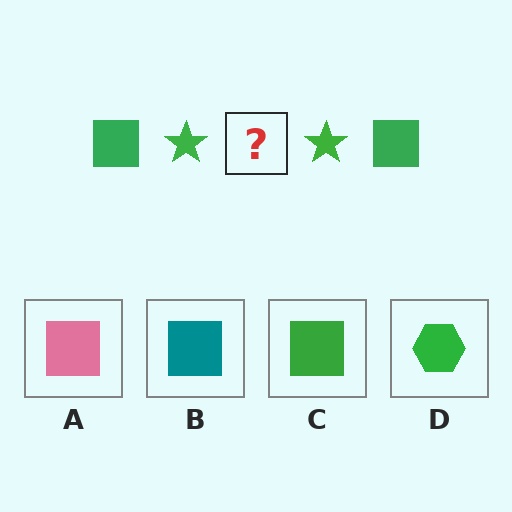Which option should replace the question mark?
Option C.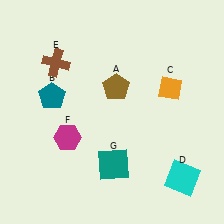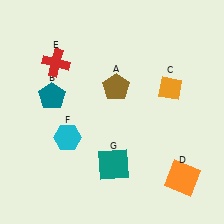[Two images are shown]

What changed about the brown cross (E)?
In Image 1, E is brown. In Image 2, it changed to red.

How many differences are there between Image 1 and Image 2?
There are 3 differences between the two images.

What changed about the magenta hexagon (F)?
In Image 1, F is magenta. In Image 2, it changed to cyan.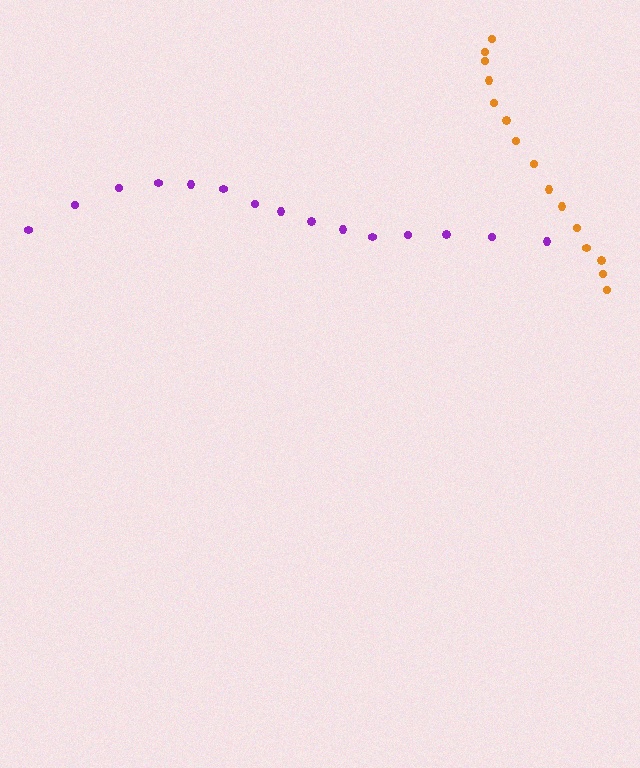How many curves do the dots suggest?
There are 2 distinct paths.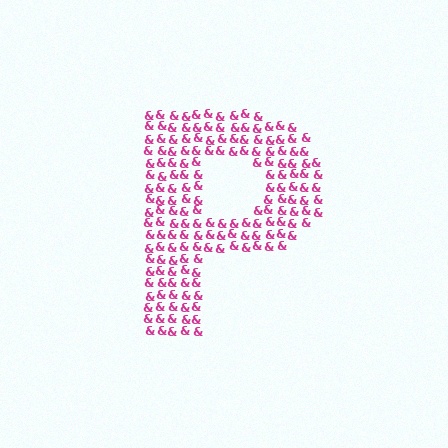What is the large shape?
The large shape is the letter P.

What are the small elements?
The small elements are ampersands.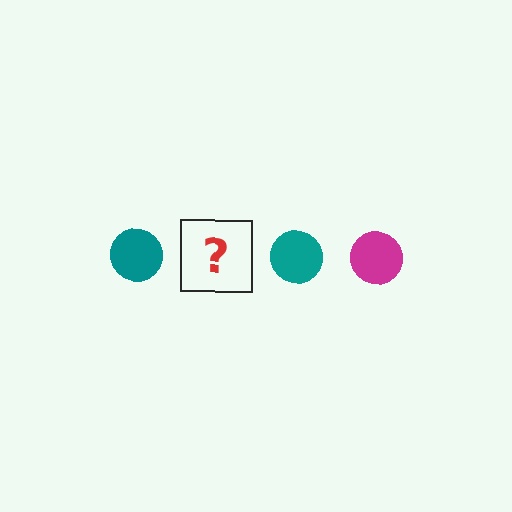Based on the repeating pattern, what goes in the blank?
The blank should be a magenta circle.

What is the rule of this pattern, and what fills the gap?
The rule is that the pattern cycles through teal, magenta circles. The gap should be filled with a magenta circle.